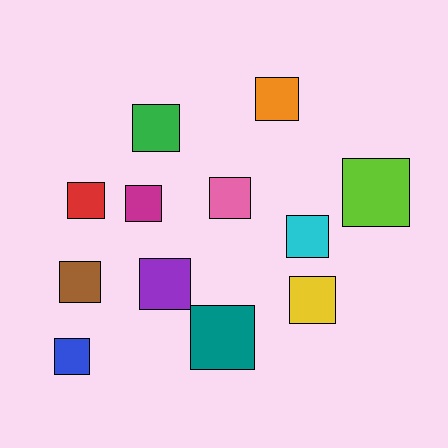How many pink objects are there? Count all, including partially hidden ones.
There is 1 pink object.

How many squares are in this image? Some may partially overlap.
There are 12 squares.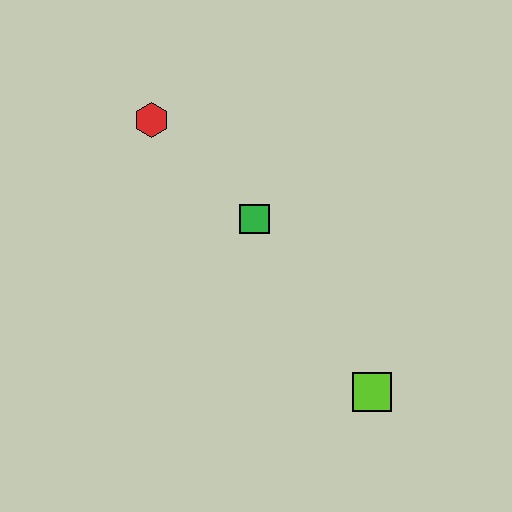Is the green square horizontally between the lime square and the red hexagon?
Yes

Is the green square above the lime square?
Yes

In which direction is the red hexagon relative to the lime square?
The red hexagon is above the lime square.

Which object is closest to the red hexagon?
The green square is closest to the red hexagon.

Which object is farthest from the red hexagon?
The lime square is farthest from the red hexagon.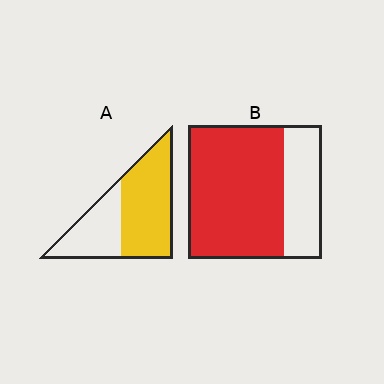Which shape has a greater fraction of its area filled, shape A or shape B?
Shape B.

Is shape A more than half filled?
Yes.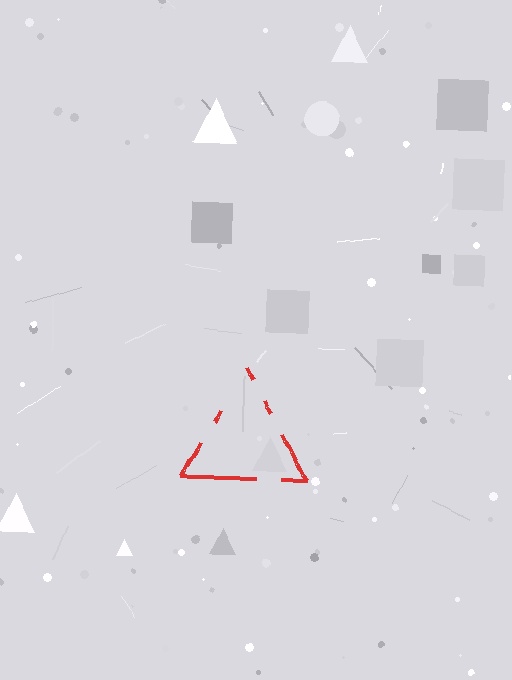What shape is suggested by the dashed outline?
The dashed outline suggests a triangle.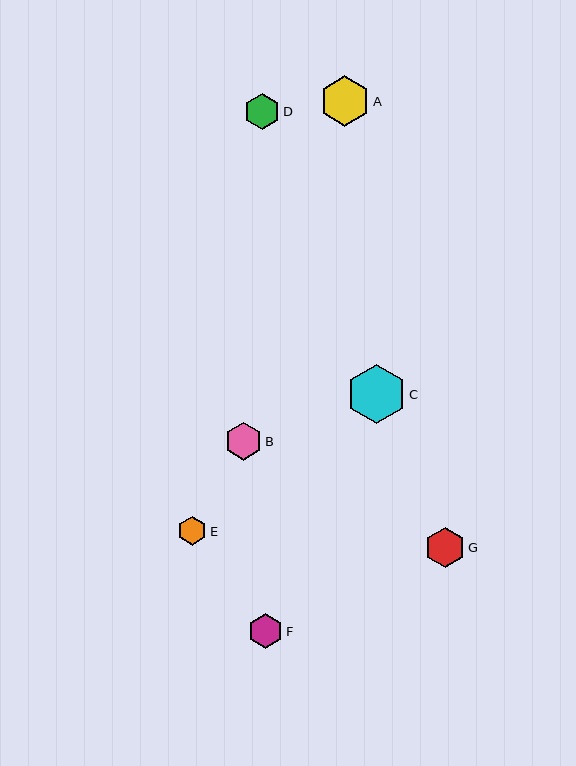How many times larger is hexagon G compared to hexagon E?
Hexagon G is approximately 1.4 times the size of hexagon E.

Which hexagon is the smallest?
Hexagon E is the smallest with a size of approximately 29 pixels.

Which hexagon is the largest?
Hexagon C is the largest with a size of approximately 59 pixels.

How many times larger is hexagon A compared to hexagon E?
Hexagon A is approximately 1.7 times the size of hexagon E.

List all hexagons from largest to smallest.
From largest to smallest: C, A, G, B, D, F, E.